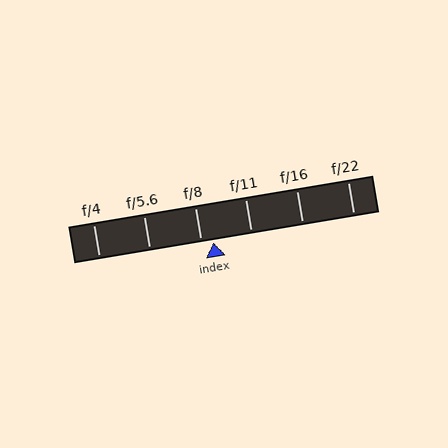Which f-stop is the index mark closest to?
The index mark is closest to f/8.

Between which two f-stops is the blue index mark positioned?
The index mark is between f/8 and f/11.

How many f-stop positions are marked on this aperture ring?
There are 6 f-stop positions marked.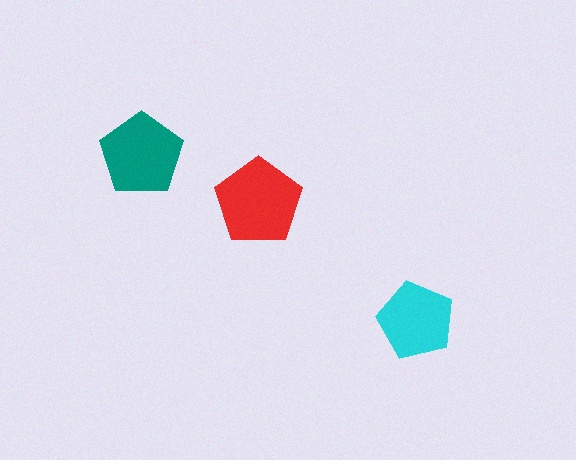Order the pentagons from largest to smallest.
the red one, the teal one, the cyan one.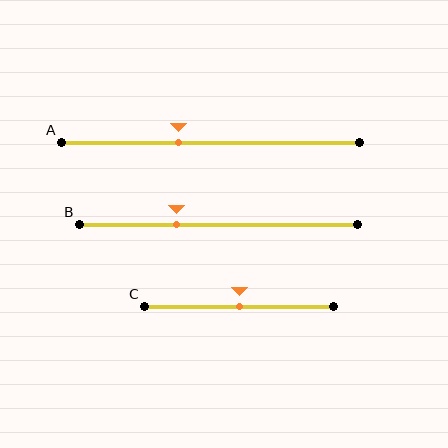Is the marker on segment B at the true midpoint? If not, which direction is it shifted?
No, the marker on segment B is shifted to the left by about 15% of the segment length.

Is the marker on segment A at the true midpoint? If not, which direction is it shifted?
No, the marker on segment A is shifted to the left by about 11% of the segment length.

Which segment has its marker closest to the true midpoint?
Segment C has its marker closest to the true midpoint.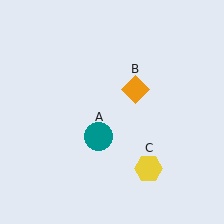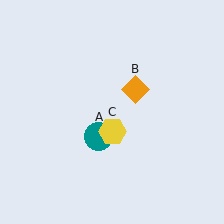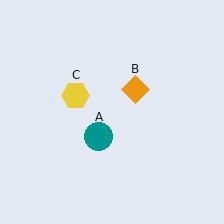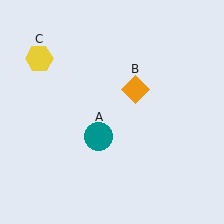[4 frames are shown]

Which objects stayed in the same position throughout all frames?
Teal circle (object A) and orange diamond (object B) remained stationary.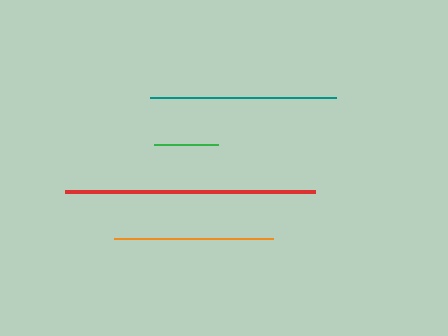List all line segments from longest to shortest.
From longest to shortest: red, teal, orange, green.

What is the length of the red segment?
The red segment is approximately 250 pixels long.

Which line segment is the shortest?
The green line is the shortest at approximately 64 pixels.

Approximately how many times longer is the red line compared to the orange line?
The red line is approximately 1.6 times the length of the orange line.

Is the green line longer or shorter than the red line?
The red line is longer than the green line.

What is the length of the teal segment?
The teal segment is approximately 186 pixels long.